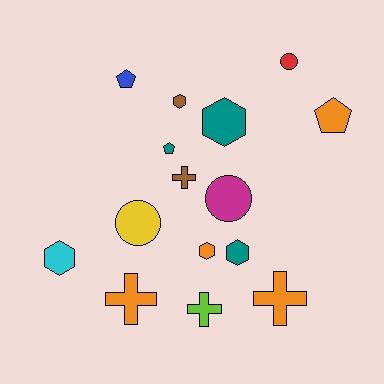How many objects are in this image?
There are 15 objects.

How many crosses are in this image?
There are 4 crosses.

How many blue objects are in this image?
There is 1 blue object.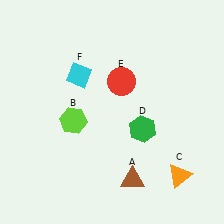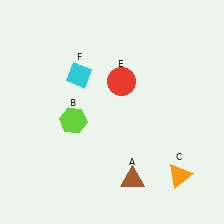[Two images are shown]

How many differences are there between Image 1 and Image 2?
There is 1 difference between the two images.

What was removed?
The green hexagon (D) was removed in Image 2.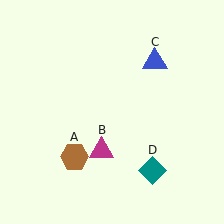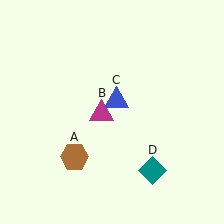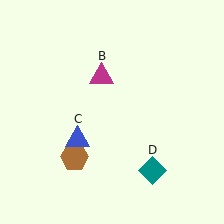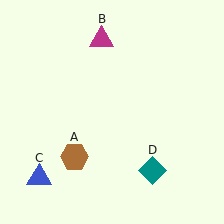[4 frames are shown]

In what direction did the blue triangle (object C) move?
The blue triangle (object C) moved down and to the left.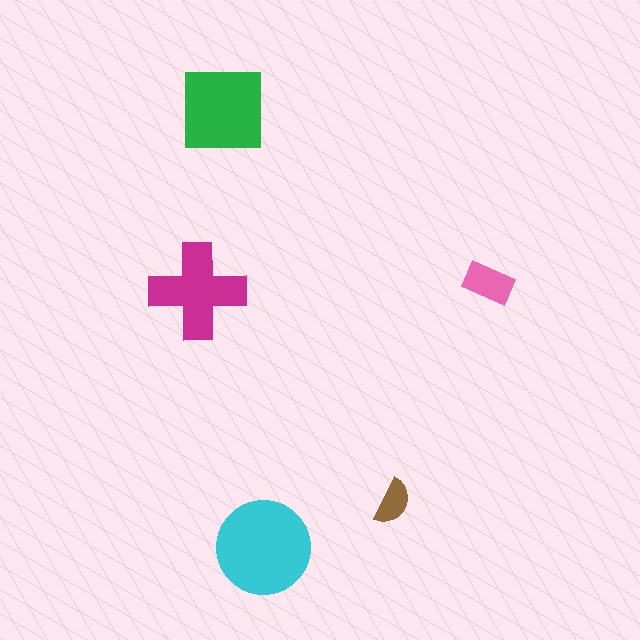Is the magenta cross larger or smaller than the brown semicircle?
Larger.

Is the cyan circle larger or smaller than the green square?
Larger.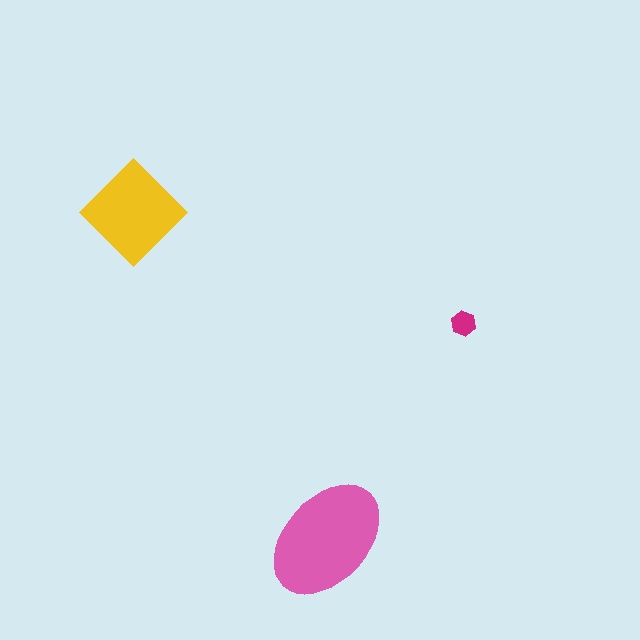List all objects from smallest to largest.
The magenta hexagon, the yellow diamond, the pink ellipse.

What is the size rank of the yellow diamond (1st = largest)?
2nd.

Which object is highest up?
The yellow diamond is topmost.